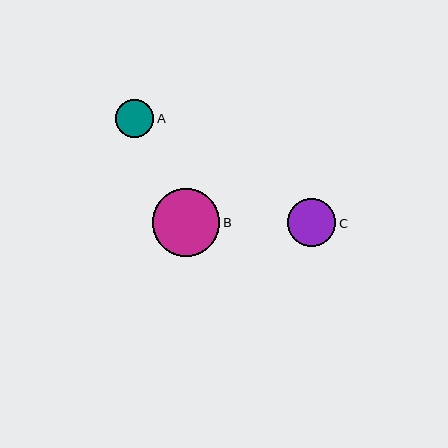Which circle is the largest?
Circle B is the largest with a size of approximately 68 pixels.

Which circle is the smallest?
Circle A is the smallest with a size of approximately 38 pixels.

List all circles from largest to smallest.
From largest to smallest: B, C, A.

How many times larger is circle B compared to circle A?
Circle B is approximately 1.8 times the size of circle A.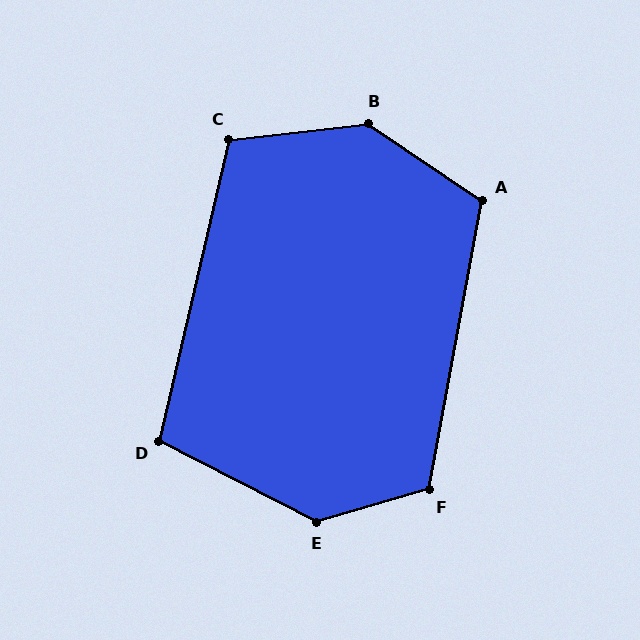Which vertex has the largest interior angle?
B, at approximately 140 degrees.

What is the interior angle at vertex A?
Approximately 113 degrees (obtuse).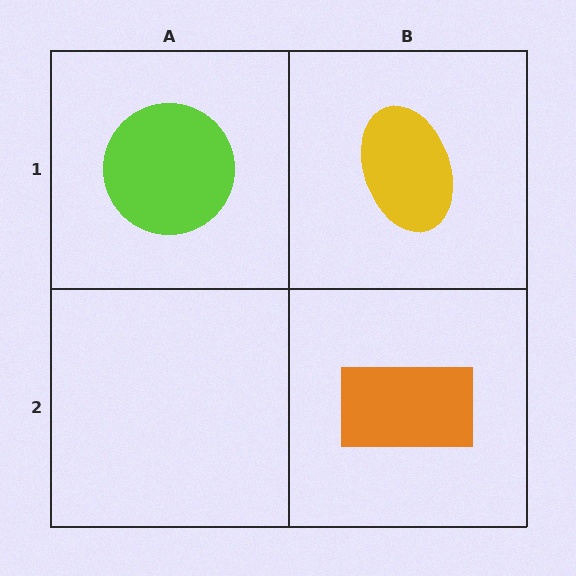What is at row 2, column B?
An orange rectangle.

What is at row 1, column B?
A yellow ellipse.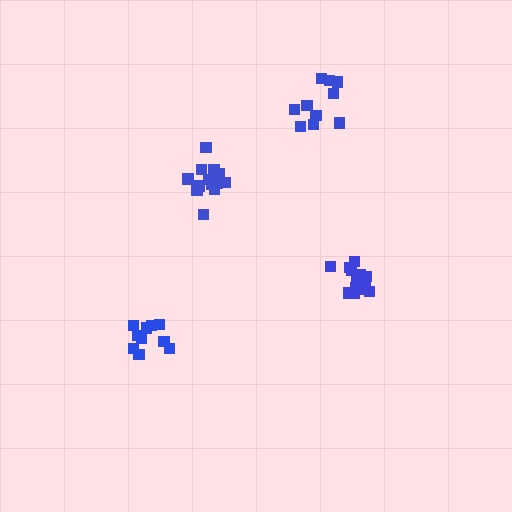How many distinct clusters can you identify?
There are 4 distinct clusters.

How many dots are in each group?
Group 1: 14 dots, Group 2: 10 dots, Group 3: 13 dots, Group 4: 11 dots (48 total).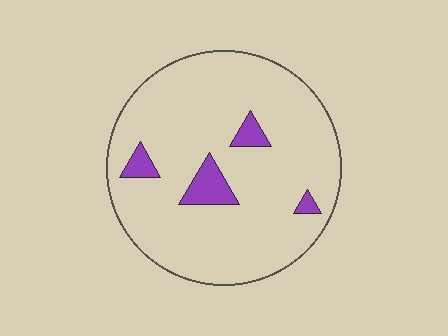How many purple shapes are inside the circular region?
4.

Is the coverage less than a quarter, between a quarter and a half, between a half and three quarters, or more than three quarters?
Less than a quarter.